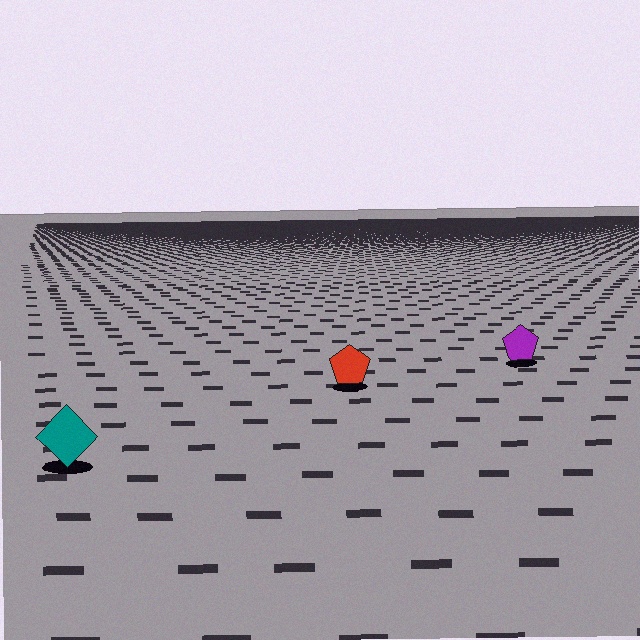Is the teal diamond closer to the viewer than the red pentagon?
Yes. The teal diamond is closer — you can tell from the texture gradient: the ground texture is coarser near it.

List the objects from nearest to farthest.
From nearest to farthest: the teal diamond, the red pentagon, the purple pentagon.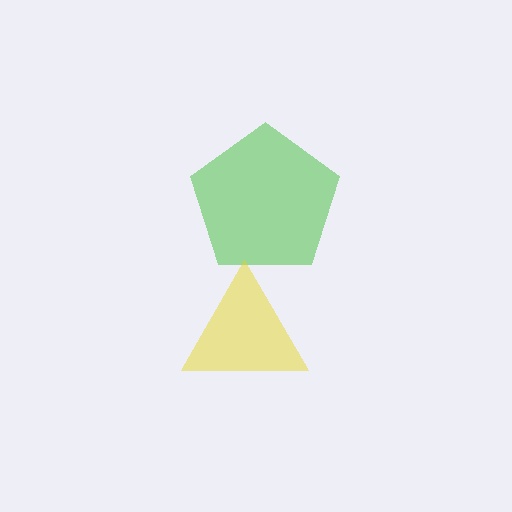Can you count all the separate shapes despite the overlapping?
Yes, there are 2 separate shapes.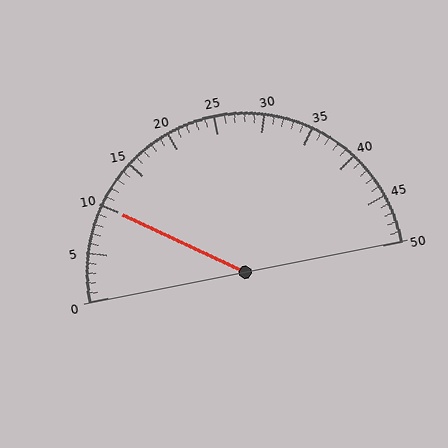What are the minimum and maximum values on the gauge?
The gauge ranges from 0 to 50.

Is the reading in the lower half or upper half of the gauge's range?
The reading is in the lower half of the range (0 to 50).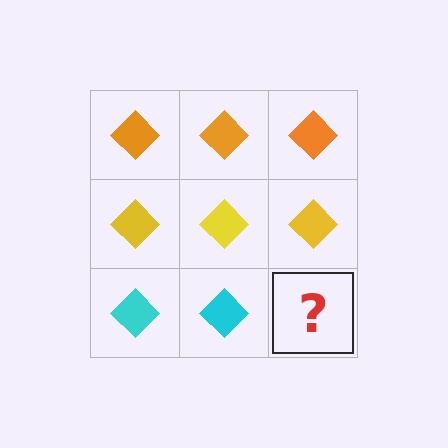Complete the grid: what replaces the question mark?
The question mark should be replaced with a cyan diamond.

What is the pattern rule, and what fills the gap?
The rule is that each row has a consistent color. The gap should be filled with a cyan diamond.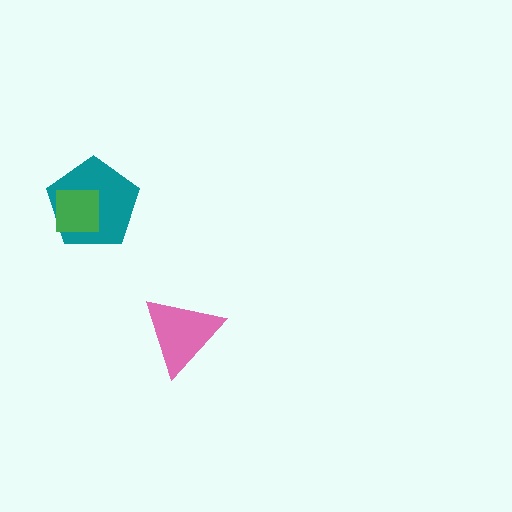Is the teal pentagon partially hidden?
Yes, it is partially covered by another shape.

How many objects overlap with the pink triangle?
0 objects overlap with the pink triangle.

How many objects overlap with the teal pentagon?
1 object overlaps with the teal pentagon.